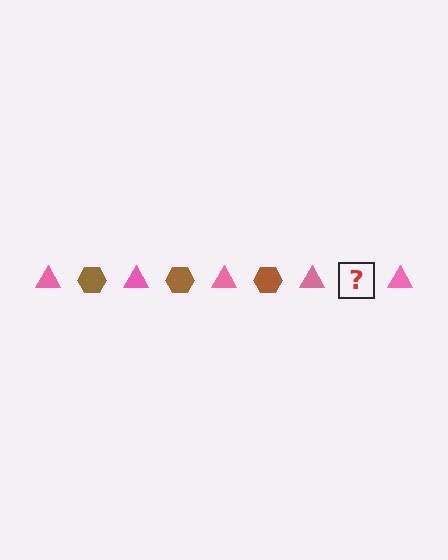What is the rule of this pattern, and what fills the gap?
The rule is that the pattern alternates between pink triangle and brown hexagon. The gap should be filled with a brown hexagon.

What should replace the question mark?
The question mark should be replaced with a brown hexagon.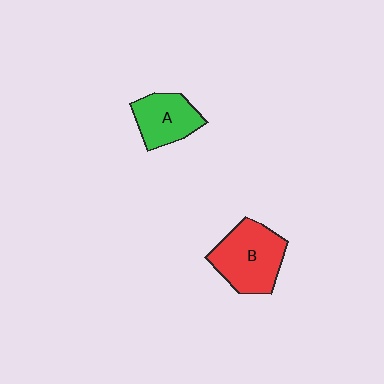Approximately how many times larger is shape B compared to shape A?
Approximately 1.4 times.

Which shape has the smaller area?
Shape A (green).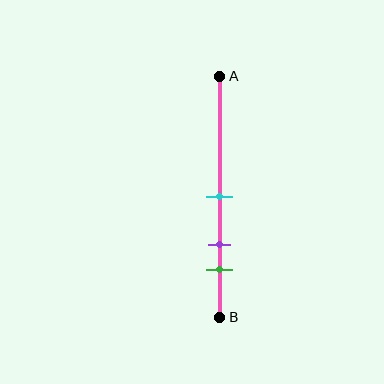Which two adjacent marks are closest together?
The purple and green marks are the closest adjacent pair.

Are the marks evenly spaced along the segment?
Yes, the marks are approximately evenly spaced.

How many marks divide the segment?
There are 3 marks dividing the segment.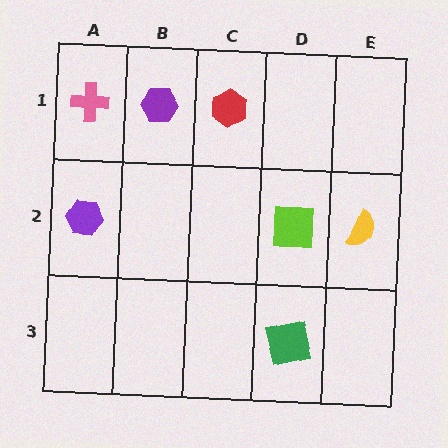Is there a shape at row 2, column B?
No, that cell is empty.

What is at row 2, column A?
A purple hexagon.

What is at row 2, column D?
A lime square.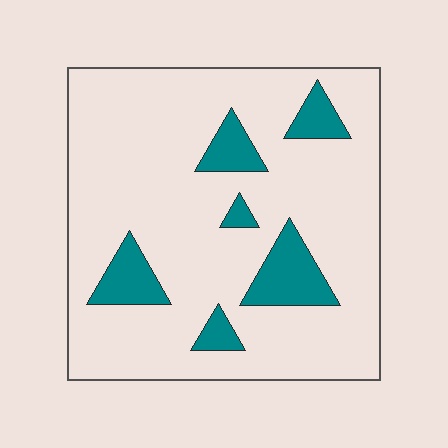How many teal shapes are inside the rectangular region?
6.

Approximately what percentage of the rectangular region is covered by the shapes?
Approximately 15%.